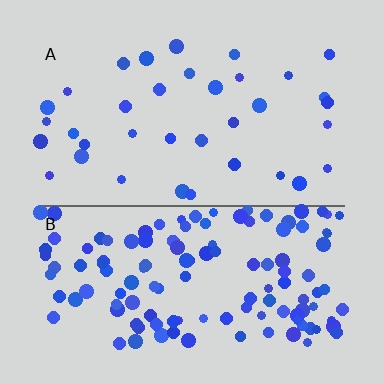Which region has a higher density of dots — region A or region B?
B (the bottom).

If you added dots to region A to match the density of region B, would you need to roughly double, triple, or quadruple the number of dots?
Approximately quadruple.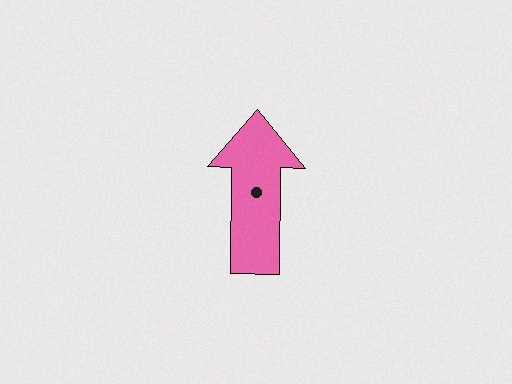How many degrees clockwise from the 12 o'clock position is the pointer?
Approximately 1 degrees.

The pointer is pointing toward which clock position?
Roughly 12 o'clock.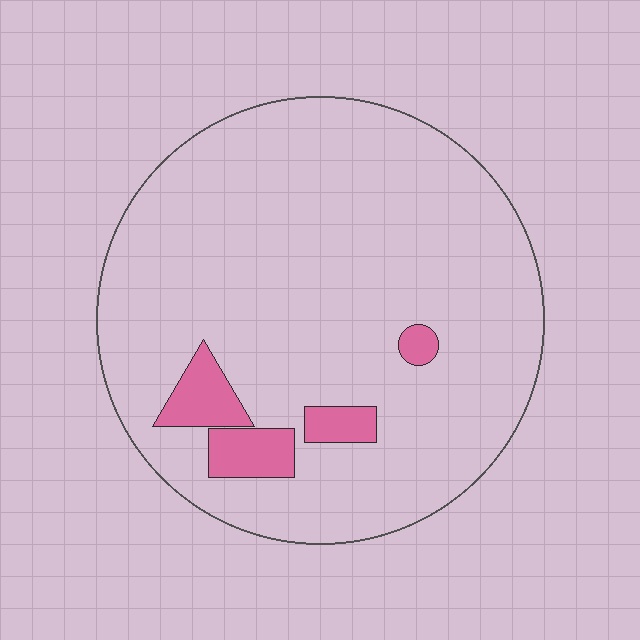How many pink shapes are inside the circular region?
4.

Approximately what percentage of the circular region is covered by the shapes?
Approximately 10%.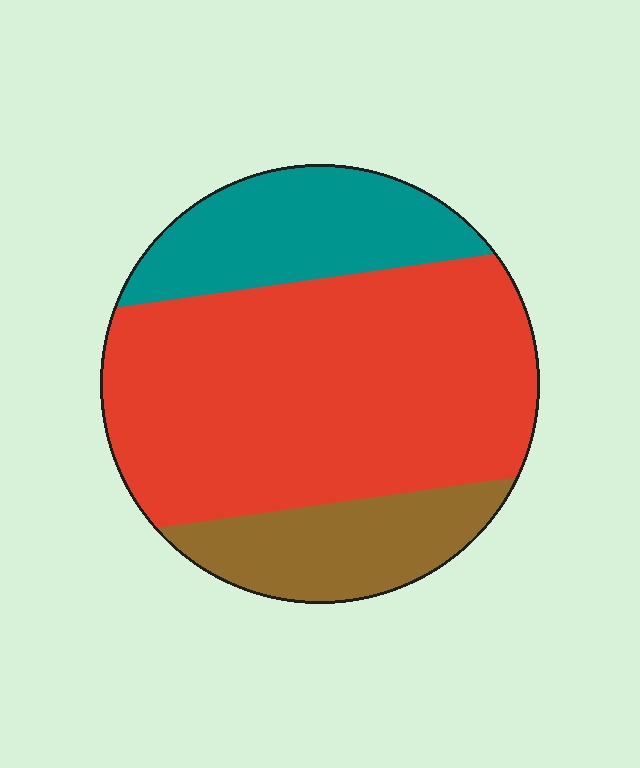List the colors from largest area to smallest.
From largest to smallest: red, teal, brown.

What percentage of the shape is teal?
Teal covers around 20% of the shape.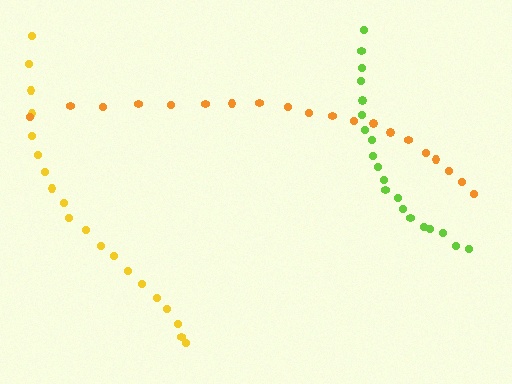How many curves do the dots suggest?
There are 3 distinct paths.